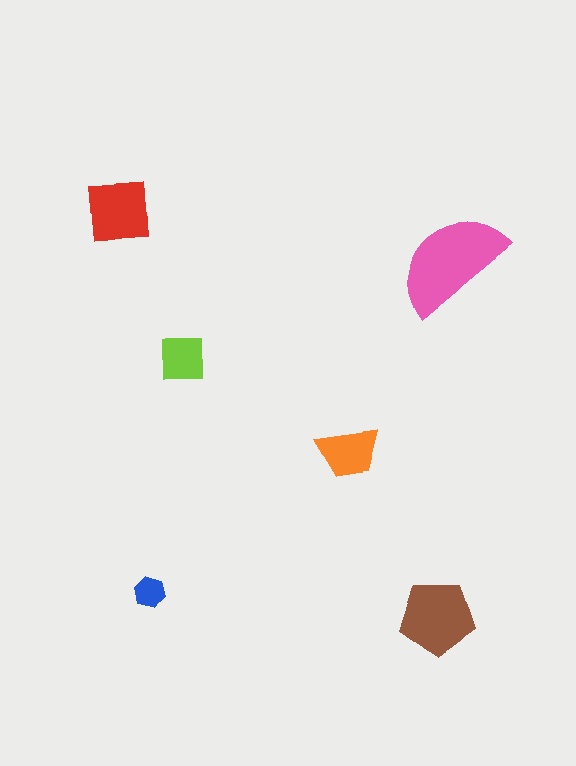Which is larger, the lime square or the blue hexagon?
The lime square.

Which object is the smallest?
The blue hexagon.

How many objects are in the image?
There are 6 objects in the image.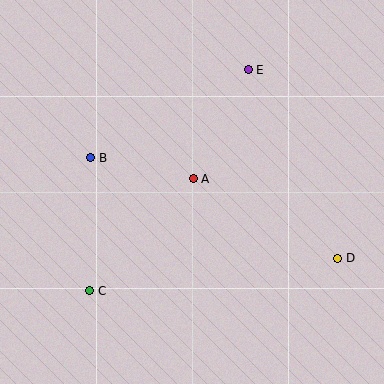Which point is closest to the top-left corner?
Point B is closest to the top-left corner.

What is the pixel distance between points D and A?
The distance between D and A is 165 pixels.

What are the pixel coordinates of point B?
Point B is at (91, 158).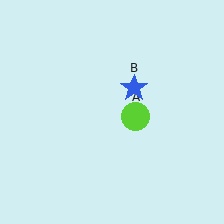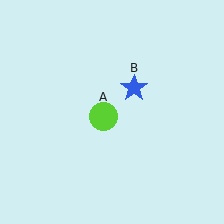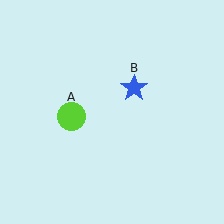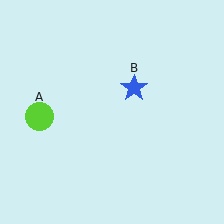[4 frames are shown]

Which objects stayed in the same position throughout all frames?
Blue star (object B) remained stationary.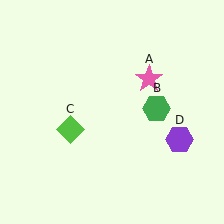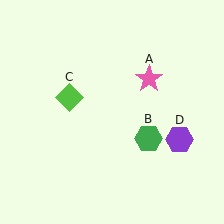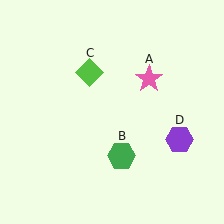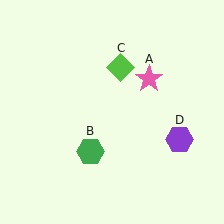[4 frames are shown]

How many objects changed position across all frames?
2 objects changed position: green hexagon (object B), lime diamond (object C).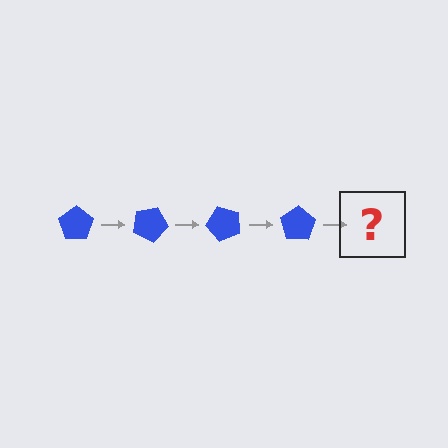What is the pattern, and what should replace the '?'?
The pattern is that the pentagon rotates 25 degrees each step. The '?' should be a blue pentagon rotated 100 degrees.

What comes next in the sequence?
The next element should be a blue pentagon rotated 100 degrees.